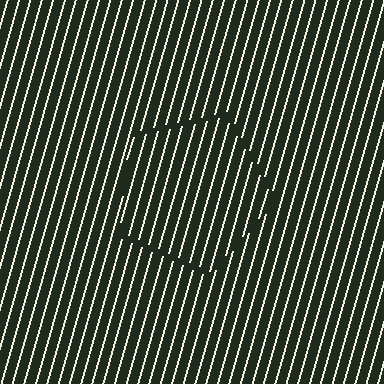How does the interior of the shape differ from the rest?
The interior of the shape contains the same grating, shifted by half a period — the contour is defined by the phase discontinuity where line-ends from the inner and outer gratings abut.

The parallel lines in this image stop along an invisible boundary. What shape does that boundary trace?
An illusory pentagon. The interior of the shape contains the same grating, shifted by half a period — the contour is defined by the phase discontinuity where line-ends from the inner and outer gratings abut.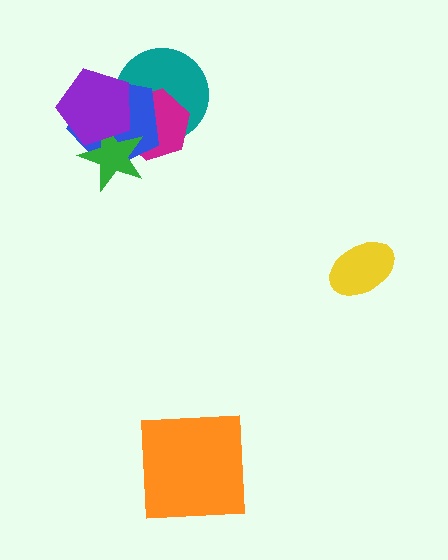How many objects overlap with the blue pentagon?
4 objects overlap with the blue pentagon.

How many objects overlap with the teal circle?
3 objects overlap with the teal circle.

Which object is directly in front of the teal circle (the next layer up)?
The magenta hexagon is directly in front of the teal circle.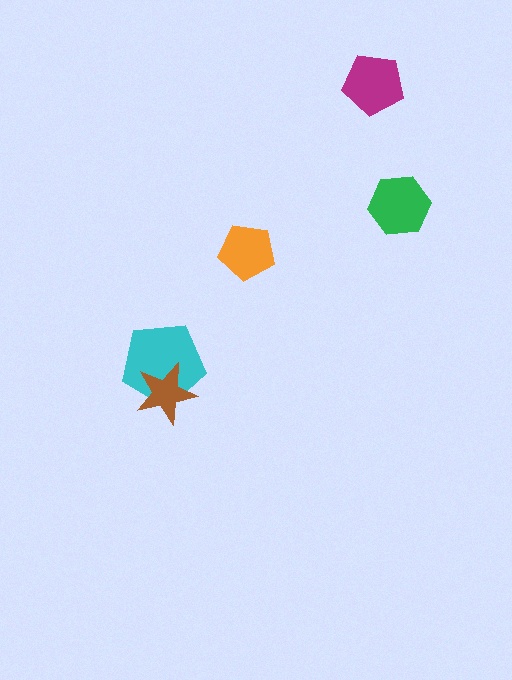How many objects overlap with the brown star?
1 object overlaps with the brown star.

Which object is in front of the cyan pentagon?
The brown star is in front of the cyan pentagon.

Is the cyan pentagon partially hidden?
Yes, it is partially covered by another shape.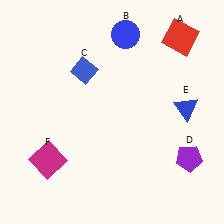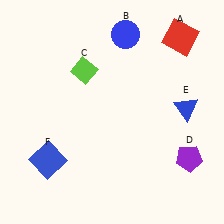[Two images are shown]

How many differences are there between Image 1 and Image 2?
There are 2 differences between the two images.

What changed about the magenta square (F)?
In Image 1, F is magenta. In Image 2, it changed to blue.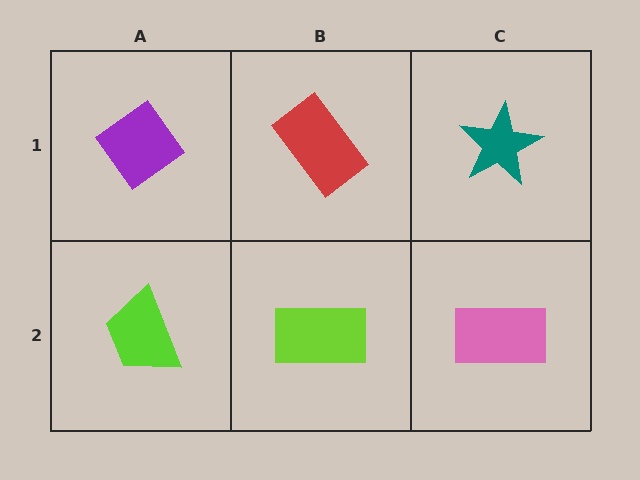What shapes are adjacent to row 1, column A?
A lime trapezoid (row 2, column A), a red rectangle (row 1, column B).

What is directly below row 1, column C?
A pink rectangle.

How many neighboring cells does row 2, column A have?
2.